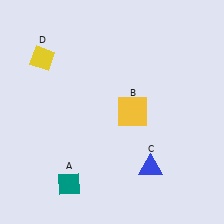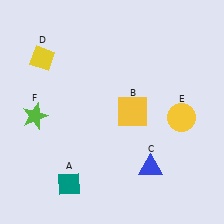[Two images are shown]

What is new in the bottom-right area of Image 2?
A yellow circle (E) was added in the bottom-right area of Image 2.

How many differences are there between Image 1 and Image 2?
There are 2 differences between the two images.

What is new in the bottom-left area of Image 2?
A lime star (F) was added in the bottom-left area of Image 2.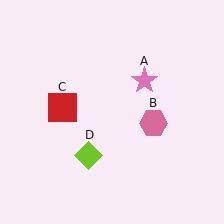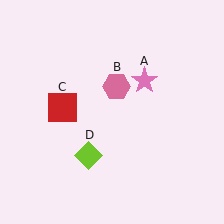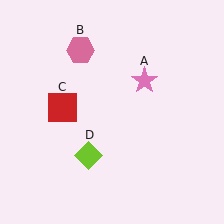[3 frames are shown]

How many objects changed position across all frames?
1 object changed position: pink hexagon (object B).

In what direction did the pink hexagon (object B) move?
The pink hexagon (object B) moved up and to the left.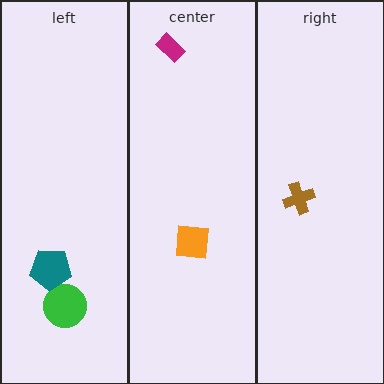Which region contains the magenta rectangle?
The center region.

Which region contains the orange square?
The center region.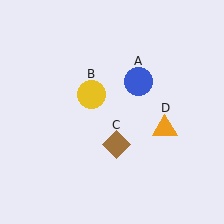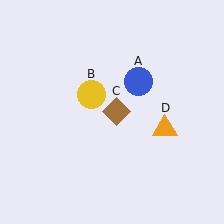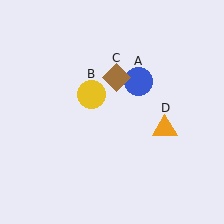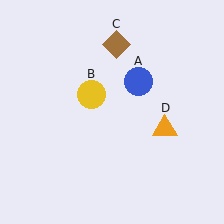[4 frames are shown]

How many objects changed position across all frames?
1 object changed position: brown diamond (object C).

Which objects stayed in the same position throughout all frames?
Blue circle (object A) and yellow circle (object B) and orange triangle (object D) remained stationary.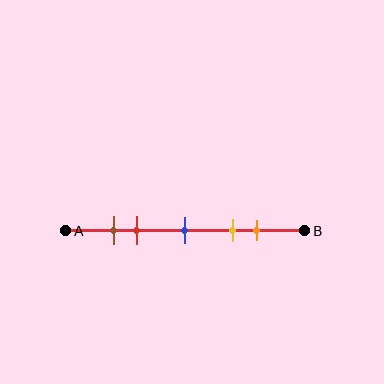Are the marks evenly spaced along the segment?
No, the marks are not evenly spaced.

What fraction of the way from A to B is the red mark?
The red mark is approximately 30% (0.3) of the way from A to B.